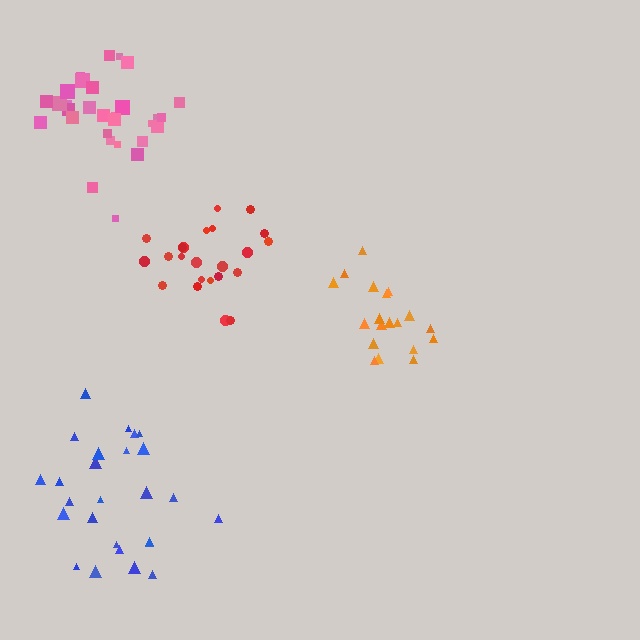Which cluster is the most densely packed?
Pink.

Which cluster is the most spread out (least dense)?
Blue.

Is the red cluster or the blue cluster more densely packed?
Red.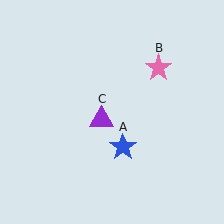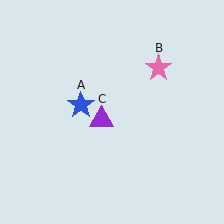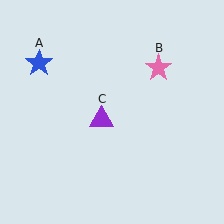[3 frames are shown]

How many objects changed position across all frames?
1 object changed position: blue star (object A).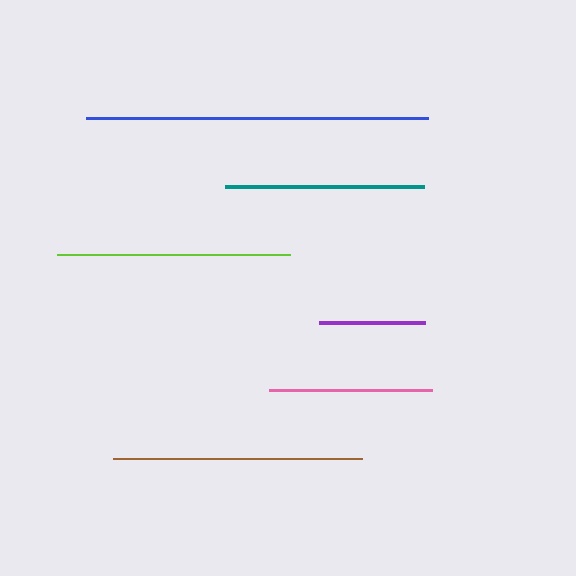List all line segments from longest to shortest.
From longest to shortest: blue, brown, lime, teal, pink, purple.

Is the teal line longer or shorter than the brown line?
The brown line is longer than the teal line.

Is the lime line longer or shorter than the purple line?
The lime line is longer than the purple line.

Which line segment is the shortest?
The purple line is the shortest at approximately 106 pixels.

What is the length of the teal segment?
The teal segment is approximately 200 pixels long.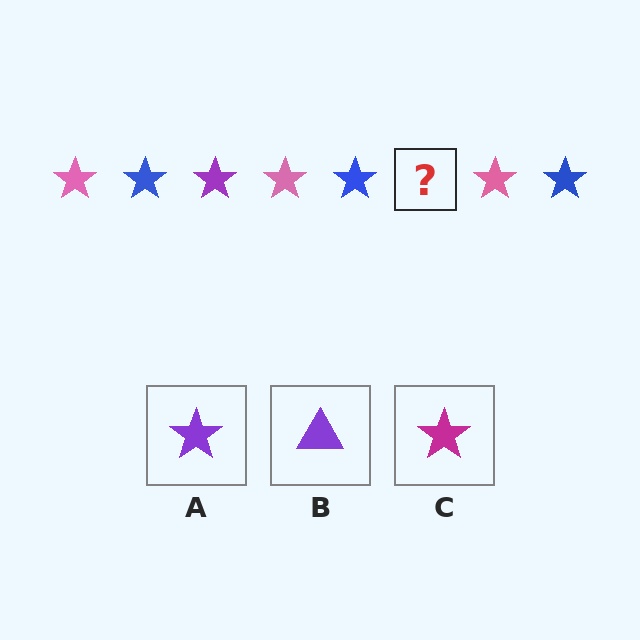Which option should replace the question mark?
Option A.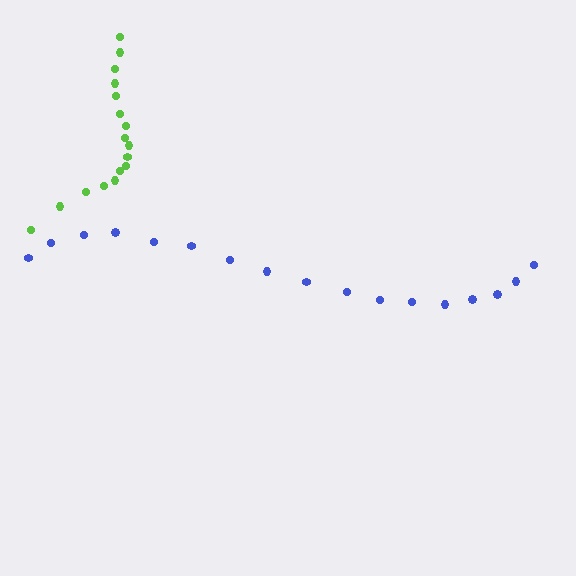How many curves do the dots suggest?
There are 2 distinct paths.